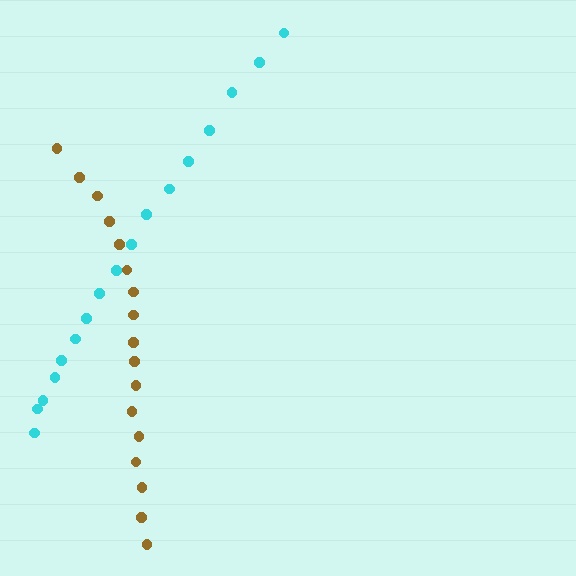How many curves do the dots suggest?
There are 2 distinct paths.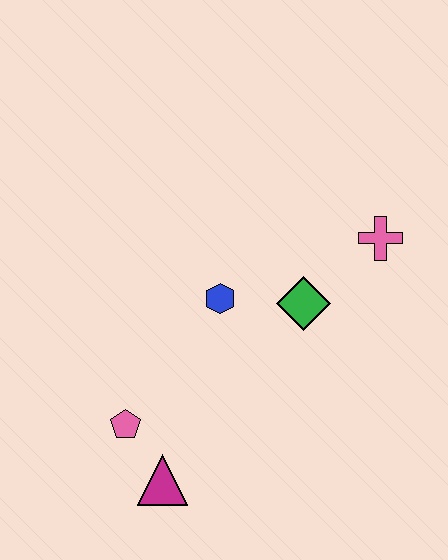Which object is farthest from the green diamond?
The magenta triangle is farthest from the green diamond.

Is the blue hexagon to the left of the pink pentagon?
No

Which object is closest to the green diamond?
The blue hexagon is closest to the green diamond.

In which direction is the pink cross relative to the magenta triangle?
The pink cross is above the magenta triangle.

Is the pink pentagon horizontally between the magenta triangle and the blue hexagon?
No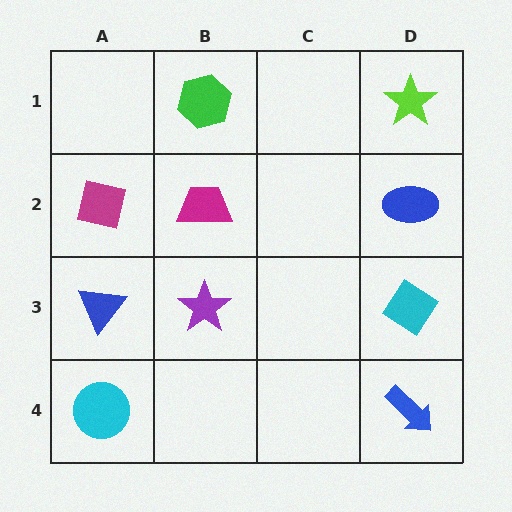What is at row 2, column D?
A blue ellipse.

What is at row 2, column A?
A magenta square.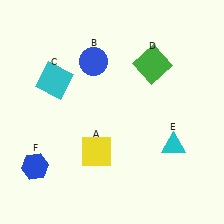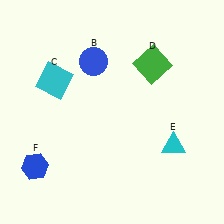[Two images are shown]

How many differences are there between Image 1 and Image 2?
There is 1 difference between the two images.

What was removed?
The yellow square (A) was removed in Image 2.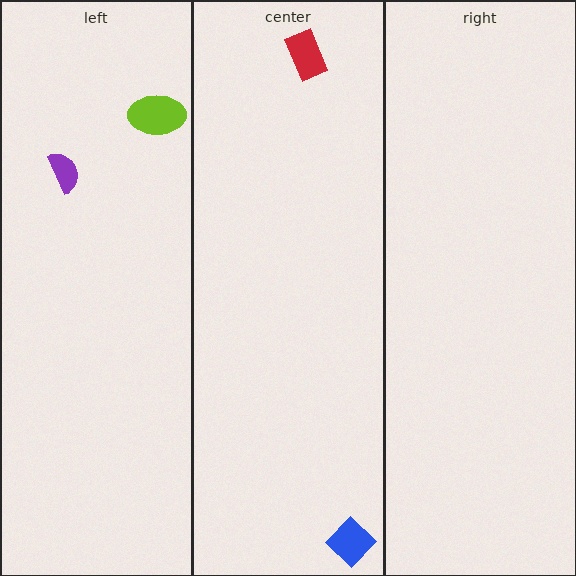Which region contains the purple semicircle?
The left region.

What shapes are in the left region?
The purple semicircle, the lime ellipse.